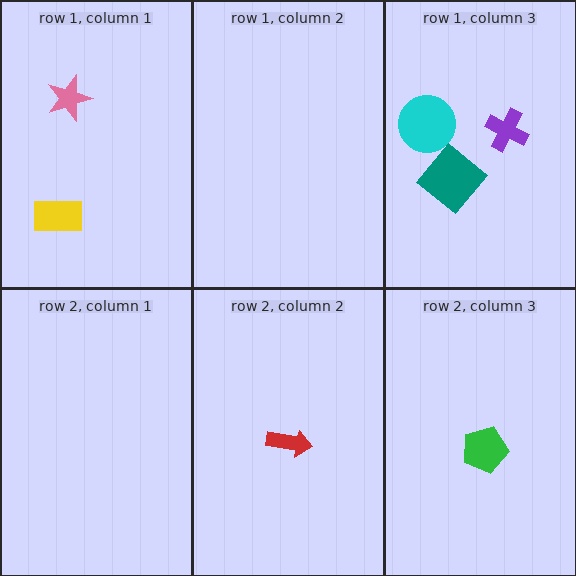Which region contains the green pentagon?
The row 2, column 3 region.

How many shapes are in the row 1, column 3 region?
3.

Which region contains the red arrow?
The row 2, column 2 region.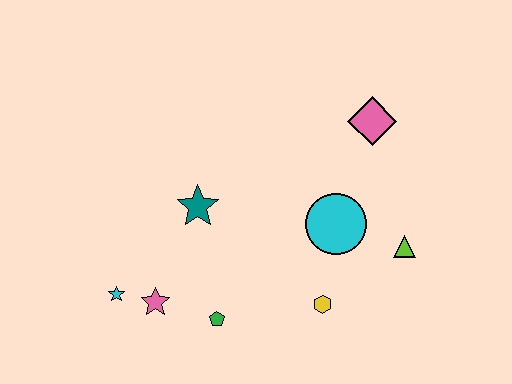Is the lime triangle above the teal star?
No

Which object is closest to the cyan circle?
The lime triangle is closest to the cyan circle.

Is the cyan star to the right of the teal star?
No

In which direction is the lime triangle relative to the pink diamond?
The lime triangle is below the pink diamond.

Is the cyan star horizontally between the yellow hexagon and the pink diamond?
No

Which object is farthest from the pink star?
The pink diamond is farthest from the pink star.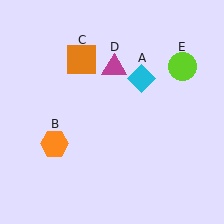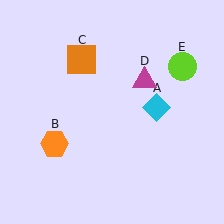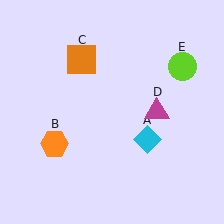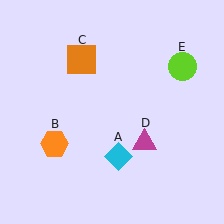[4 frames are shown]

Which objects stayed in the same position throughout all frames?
Orange hexagon (object B) and orange square (object C) and lime circle (object E) remained stationary.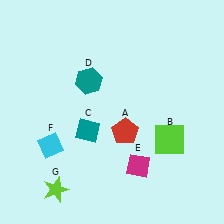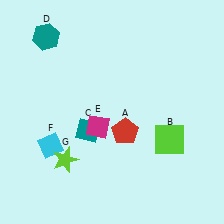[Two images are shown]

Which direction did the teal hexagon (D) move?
The teal hexagon (D) moved up.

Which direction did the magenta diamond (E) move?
The magenta diamond (E) moved left.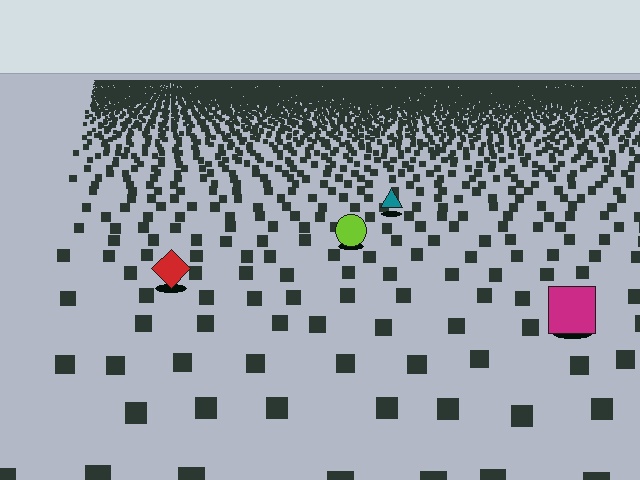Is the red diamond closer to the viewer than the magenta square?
No. The magenta square is closer — you can tell from the texture gradient: the ground texture is coarser near it.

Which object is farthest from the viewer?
The teal triangle is farthest from the viewer. It appears smaller and the ground texture around it is denser.